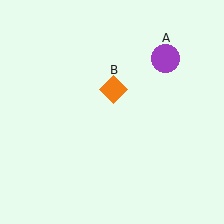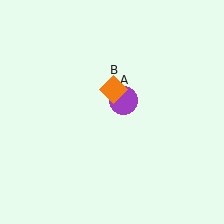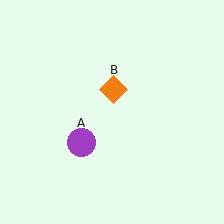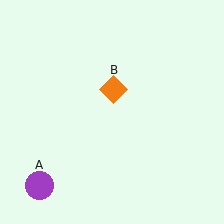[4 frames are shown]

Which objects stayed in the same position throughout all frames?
Orange diamond (object B) remained stationary.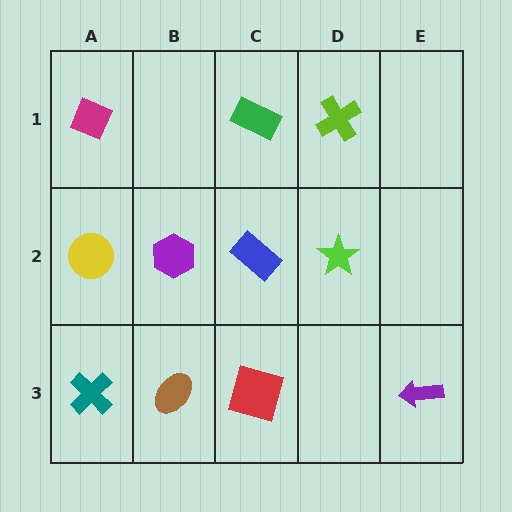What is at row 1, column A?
A magenta diamond.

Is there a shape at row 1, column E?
No, that cell is empty.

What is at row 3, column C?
A red square.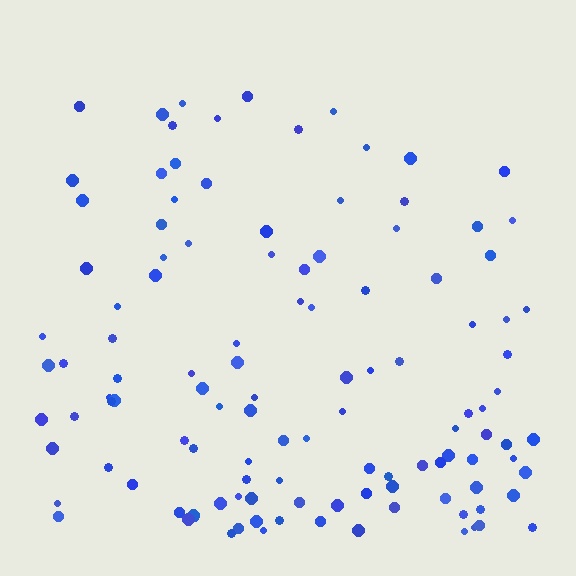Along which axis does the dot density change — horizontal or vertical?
Vertical.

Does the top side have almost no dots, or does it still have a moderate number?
Still a moderate number, just noticeably fewer than the bottom.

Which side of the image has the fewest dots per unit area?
The top.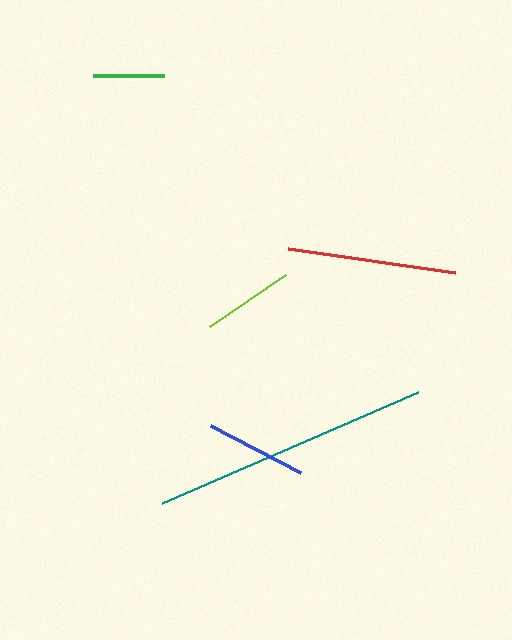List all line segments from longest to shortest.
From longest to shortest: teal, red, blue, lime, green.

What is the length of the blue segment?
The blue segment is approximately 101 pixels long.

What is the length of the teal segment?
The teal segment is approximately 279 pixels long.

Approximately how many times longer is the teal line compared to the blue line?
The teal line is approximately 2.8 times the length of the blue line.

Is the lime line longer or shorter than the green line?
The lime line is longer than the green line.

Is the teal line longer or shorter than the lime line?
The teal line is longer than the lime line.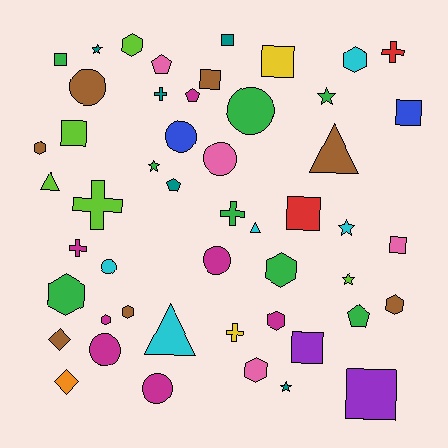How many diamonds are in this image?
There are 2 diamonds.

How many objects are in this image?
There are 50 objects.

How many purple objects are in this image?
There are 2 purple objects.